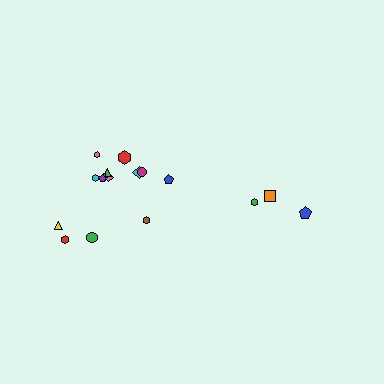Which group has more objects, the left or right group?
The left group.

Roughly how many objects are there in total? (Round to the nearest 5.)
Roughly 20 objects in total.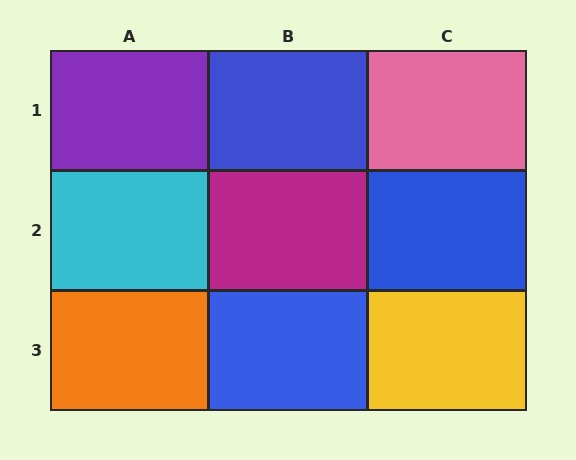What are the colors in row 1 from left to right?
Purple, blue, pink.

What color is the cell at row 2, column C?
Blue.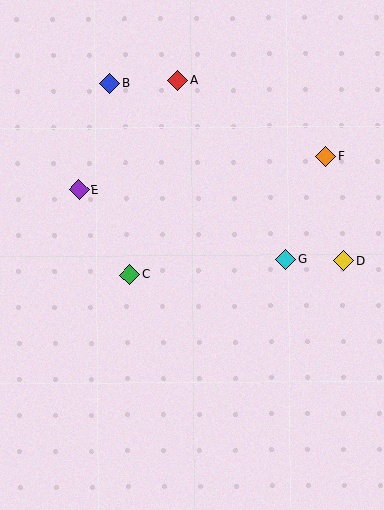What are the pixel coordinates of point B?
Point B is at (110, 83).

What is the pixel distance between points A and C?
The distance between A and C is 200 pixels.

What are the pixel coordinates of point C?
Point C is at (130, 274).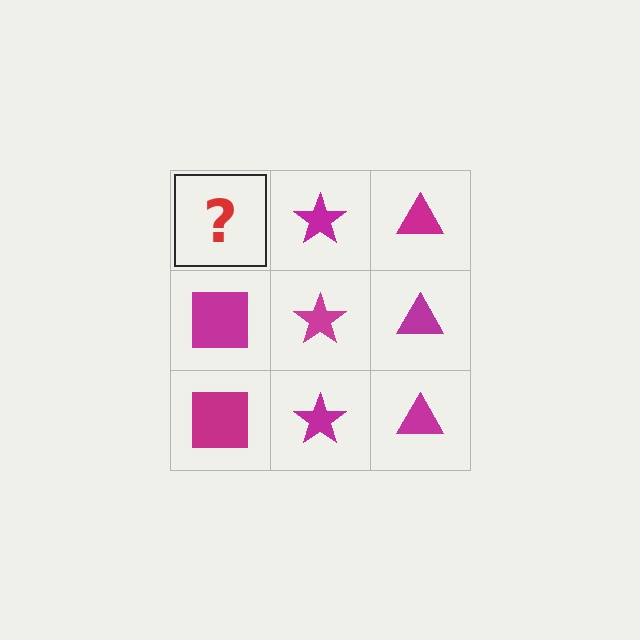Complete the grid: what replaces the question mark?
The question mark should be replaced with a magenta square.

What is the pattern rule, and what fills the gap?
The rule is that each column has a consistent shape. The gap should be filled with a magenta square.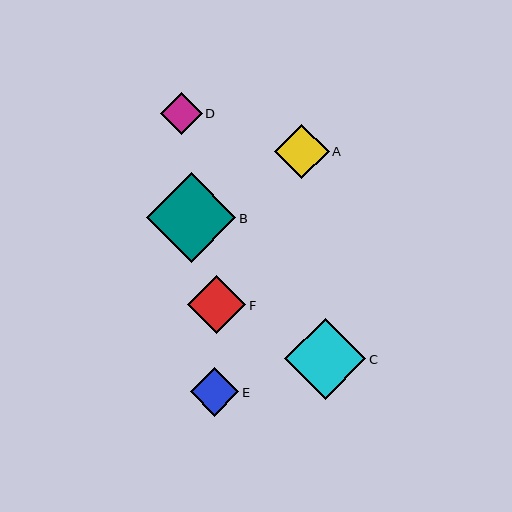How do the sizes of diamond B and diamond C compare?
Diamond B and diamond C are approximately the same size.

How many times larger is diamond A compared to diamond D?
Diamond A is approximately 1.3 times the size of diamond D.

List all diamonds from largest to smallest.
From largest to smallest: B, C, F, A, E, D.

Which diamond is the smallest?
Diamond D is the smallest with a size of approximately 42 pixels.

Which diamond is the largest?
Diamond B is the largest with a size of approximately 90 pixels.